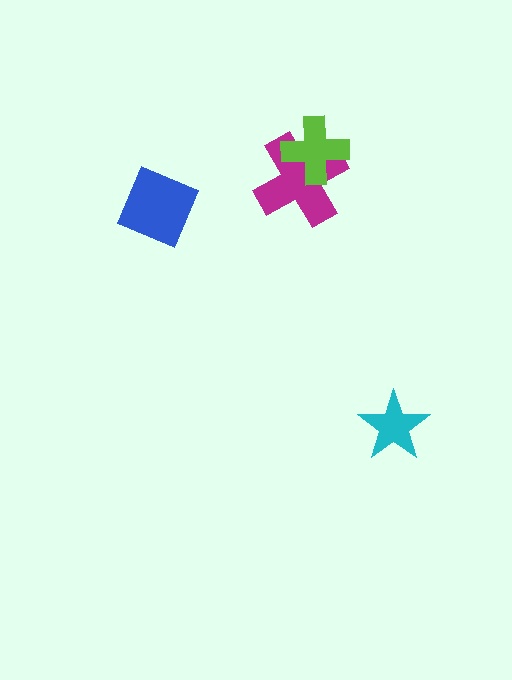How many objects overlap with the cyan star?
0 objects overlap with the cyan star.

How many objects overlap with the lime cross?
1 object overlaps with the lime cross.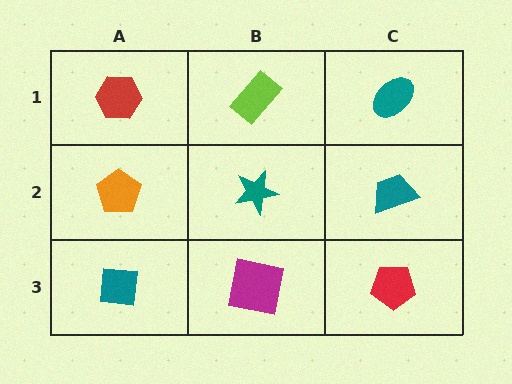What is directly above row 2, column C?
A teal ellipse.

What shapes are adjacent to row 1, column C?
A teal trapezoid (row 2, column C), a lime rectangle (row 1, column B).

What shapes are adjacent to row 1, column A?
An orange pentagon (row 2, column A), a lime rectangle (row 1, column B).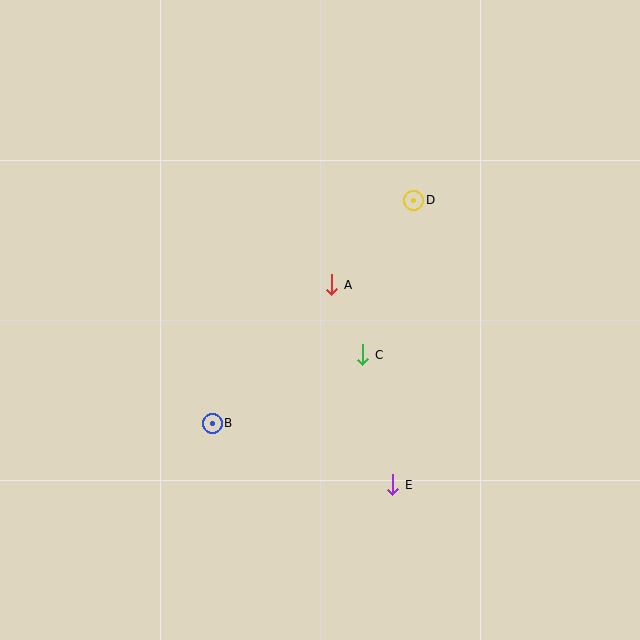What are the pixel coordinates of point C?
Point C is at (363, 355).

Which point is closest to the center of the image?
Point A at (332, 285) is closest to the center.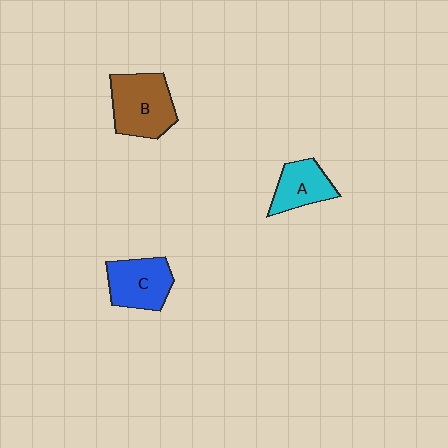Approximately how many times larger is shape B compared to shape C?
Approximately 1.2 times.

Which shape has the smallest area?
Shape A (cyan).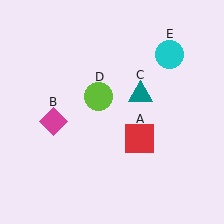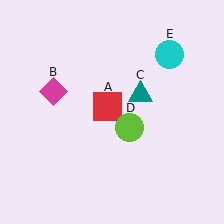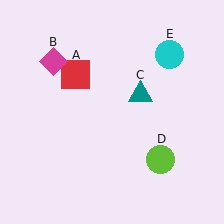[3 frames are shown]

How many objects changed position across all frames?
3 objects changed position: red square (object A), magenta diamond (object B), lime circle (object D).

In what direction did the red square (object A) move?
The red square (object A) moved up and to the left.